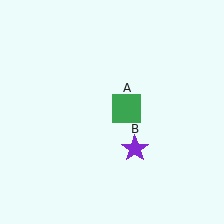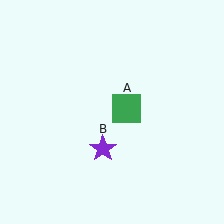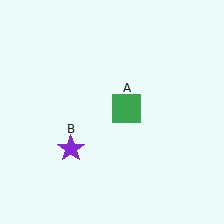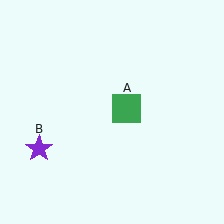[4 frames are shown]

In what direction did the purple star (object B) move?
The purple star (object B) moved left.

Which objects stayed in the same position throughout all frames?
Green square (object A) remained stationary.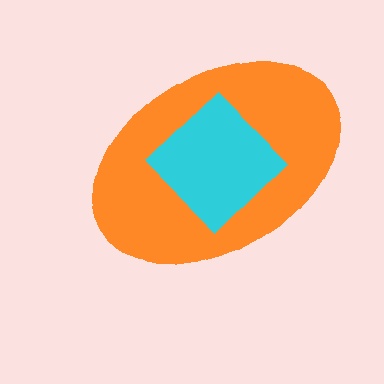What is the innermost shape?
The cyan diamond.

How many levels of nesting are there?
2.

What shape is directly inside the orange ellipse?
The cyan diamond.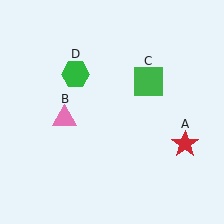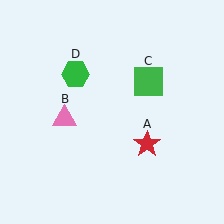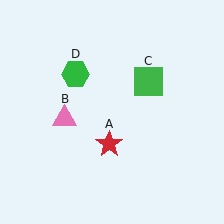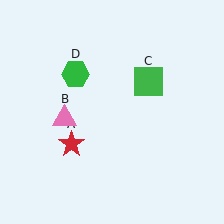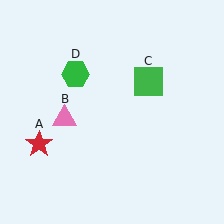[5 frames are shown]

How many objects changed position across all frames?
1 object changed position: red star (object A).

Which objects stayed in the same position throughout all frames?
Pink triangle (object B) and green square (object C) and green hexagon (object D) remained stationary.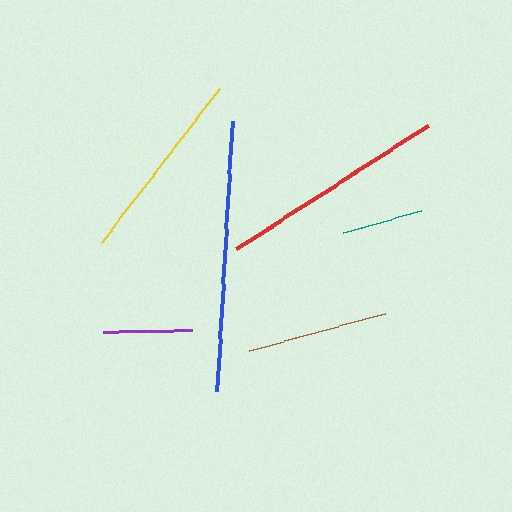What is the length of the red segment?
The red segment is approximately 228 pixels long.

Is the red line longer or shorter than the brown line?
The red line is longer than the brown line.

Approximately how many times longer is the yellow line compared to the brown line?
The yellow line is approximately 1.4 times the length of the brown line.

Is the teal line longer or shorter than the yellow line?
The yellow line is longer than the teal line.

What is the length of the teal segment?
The teal segment is approximately 82 pixels long.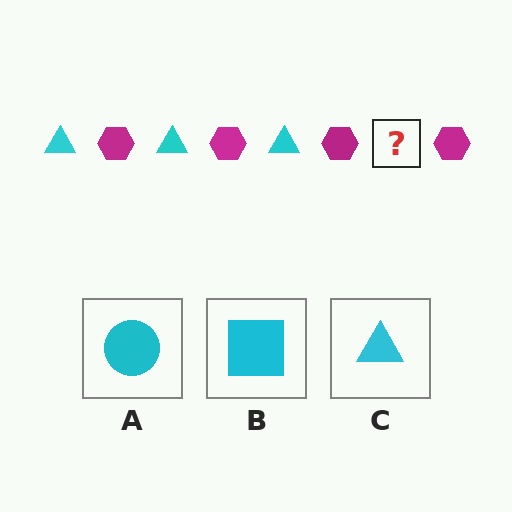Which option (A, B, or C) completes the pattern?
C.